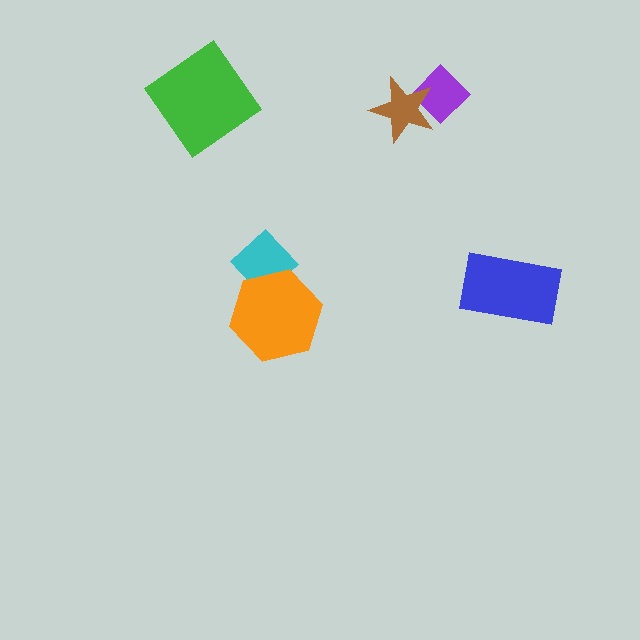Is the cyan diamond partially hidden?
Yes, it is partially covered by another shape.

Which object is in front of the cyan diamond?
The orange hexagon is in front of the cyan diamond.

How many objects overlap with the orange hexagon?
1 object overlaps with the orange hexagon.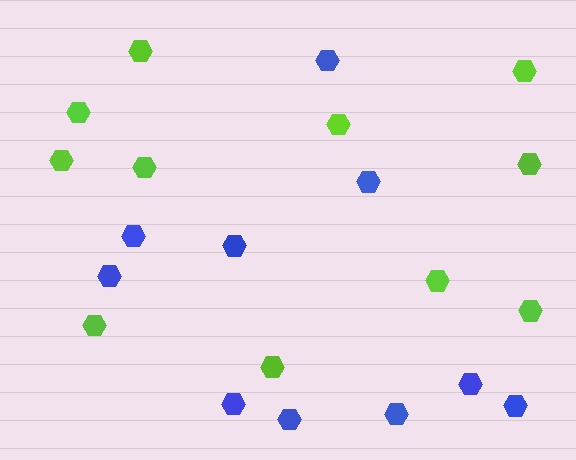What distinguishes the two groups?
There are 2 groups: one group of blue hexagons (10) and one group of lime hexagons (11).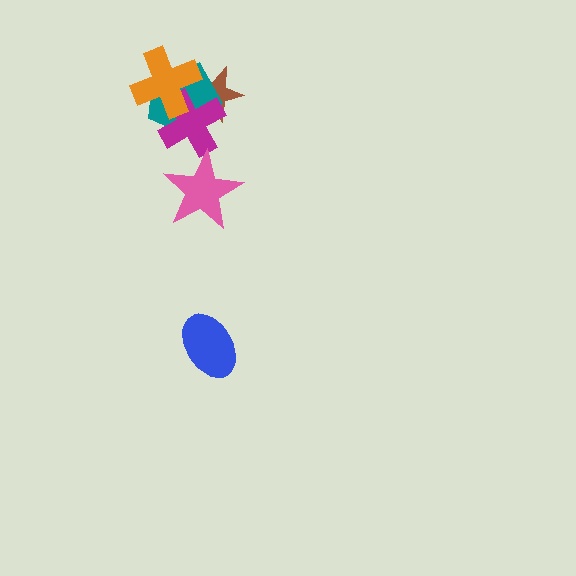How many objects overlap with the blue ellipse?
0 objects overlap with the blue ellipse.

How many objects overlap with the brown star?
3 objects overlap with the brown star.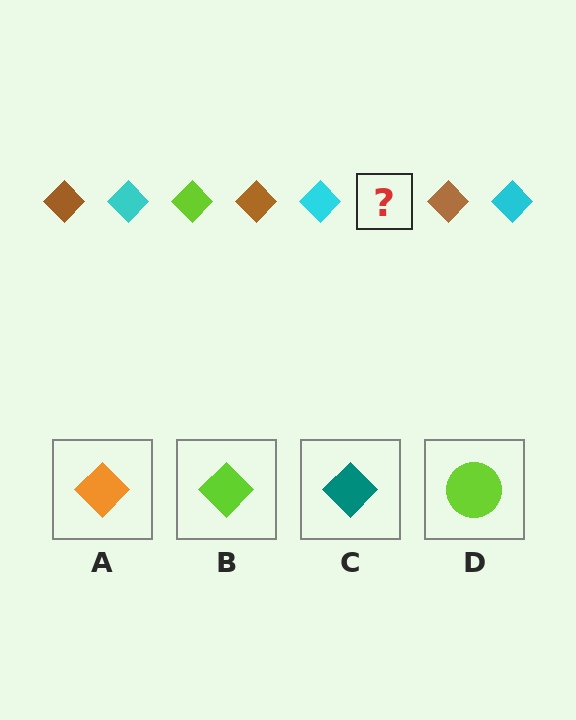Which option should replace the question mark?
Option B.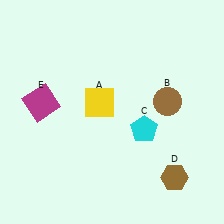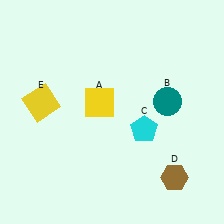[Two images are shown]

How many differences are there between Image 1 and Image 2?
There are 2 differences between the two images.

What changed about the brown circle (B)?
In Image 1, B is brown. In Image 2, it changed to teal.